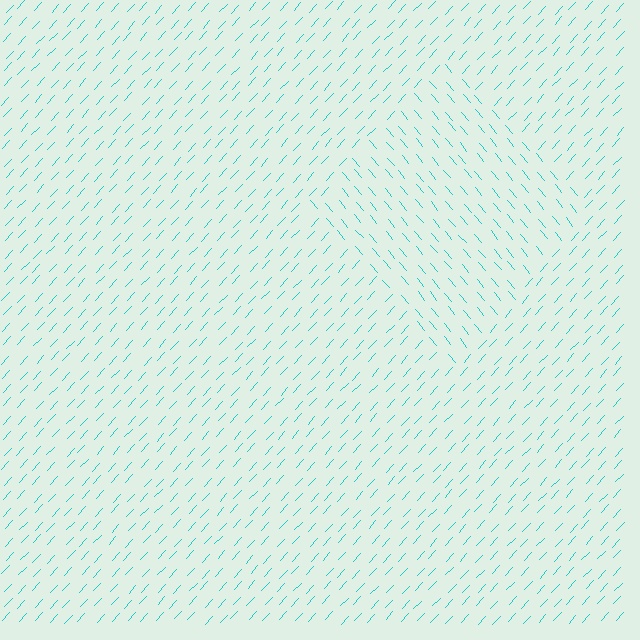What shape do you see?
I see a diamond.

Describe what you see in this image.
The image is filled with small cyan line segments. A diamond region in the image has lines oriented differently from the surrounding lines, creating a visible texture boundary.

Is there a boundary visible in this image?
Yes, there is a texture boundary formed by a change in line orientation.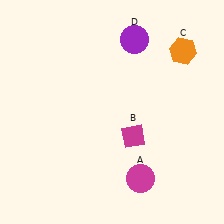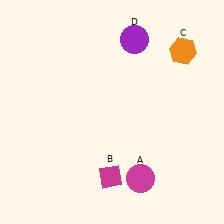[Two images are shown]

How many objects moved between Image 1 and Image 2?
1 object moved between the two images.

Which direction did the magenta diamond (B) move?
The magenta diamond (B) moved down.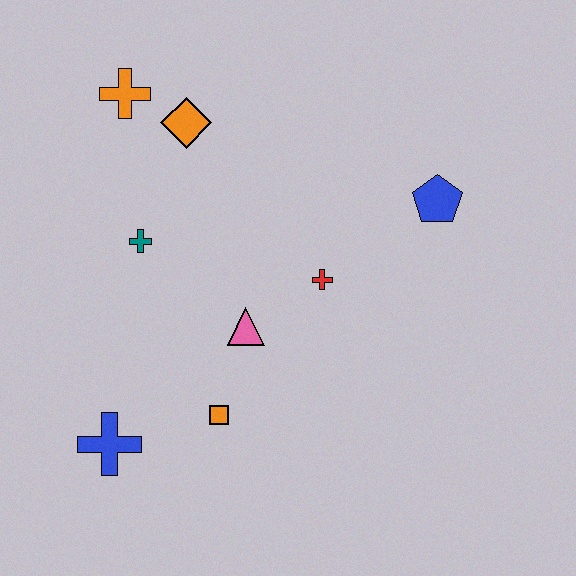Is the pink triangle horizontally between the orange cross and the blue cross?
No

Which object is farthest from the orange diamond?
The blue cross is farthest from the orange diamond.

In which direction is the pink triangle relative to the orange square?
The pink triangle is above the orange square.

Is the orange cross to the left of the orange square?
Yes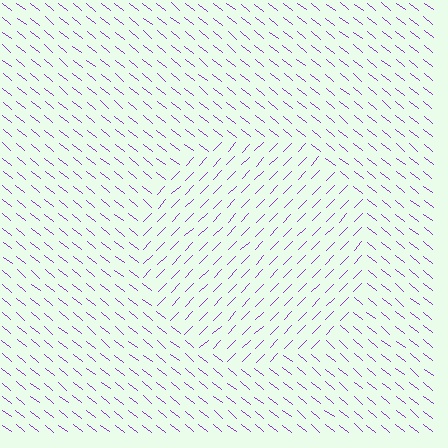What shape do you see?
I see a circle.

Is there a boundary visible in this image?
Yes, there is a texture boundary formed by a change in line orientation.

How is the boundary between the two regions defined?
The boundary is defined purely by a change in line orientation (approximately 85 degrees difference). All lines are the same color and thickness.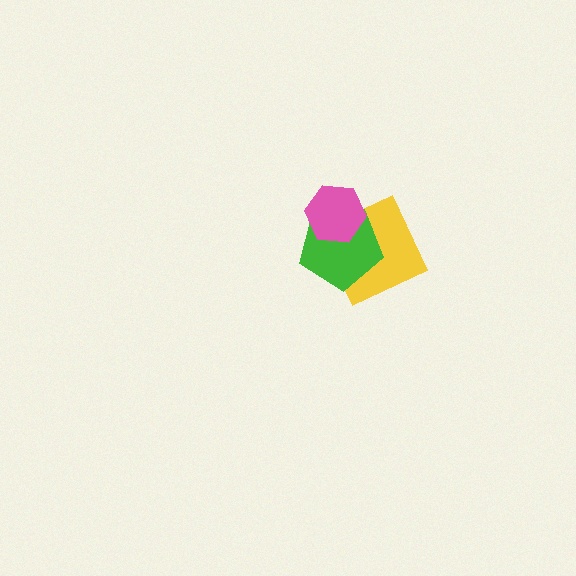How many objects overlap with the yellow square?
2 objects overlap with the yellow square.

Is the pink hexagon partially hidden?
No, no other shape covers it.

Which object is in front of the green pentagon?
The pink hexagon is in front of the green pentagon.